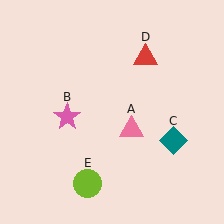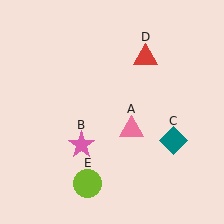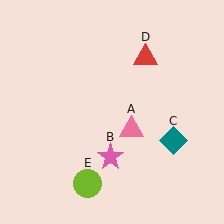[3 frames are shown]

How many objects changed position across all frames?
1 object changed position: pink star (object B).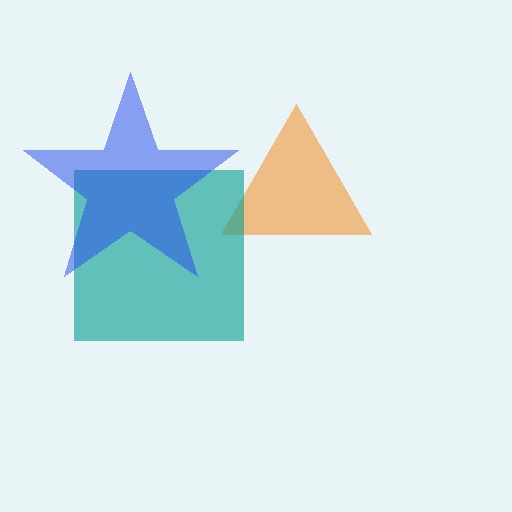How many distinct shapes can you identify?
There are 3 distinct shapes: an orange triangle, a teal square, a blue star.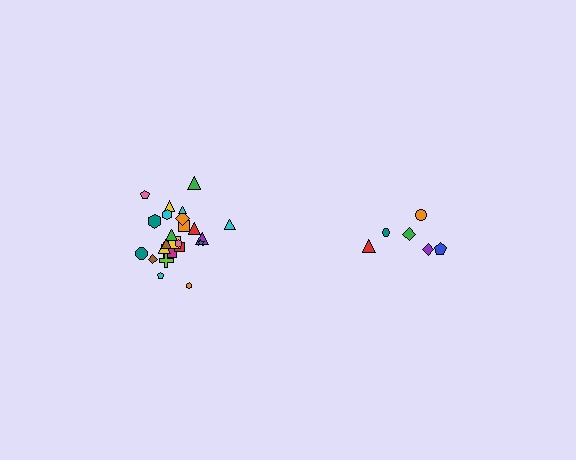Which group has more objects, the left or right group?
The left group.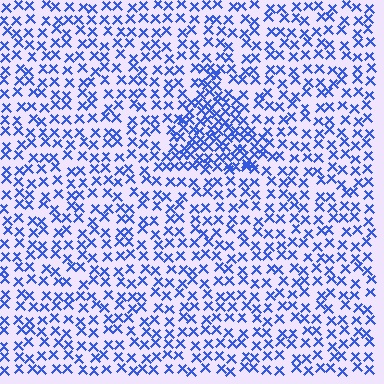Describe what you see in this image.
The image contains small blue elements arranged at two different densities. A triangle-shaped region is visible where the elements are more densely packed than the surrounding area.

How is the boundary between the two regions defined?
The boundary is defined by a change in element density (approximately 2.0x ratio). All elements are the same color, size, and shape.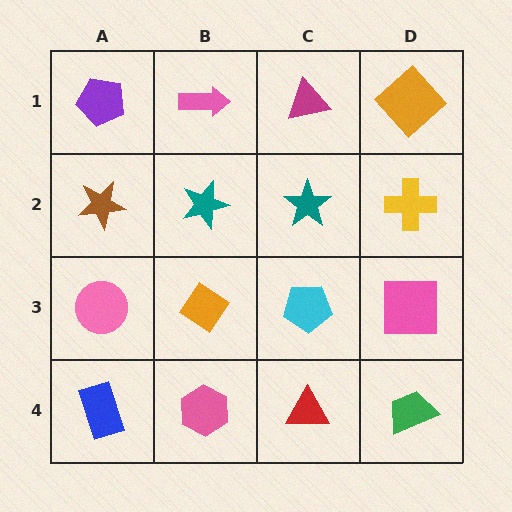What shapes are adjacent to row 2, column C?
A magenta triangle (row 1, column C), a cyan pentagon (row 3, column C), a teal star (row 2, column B), a yellow cross (row 2, column D).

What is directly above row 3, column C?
A teal star.